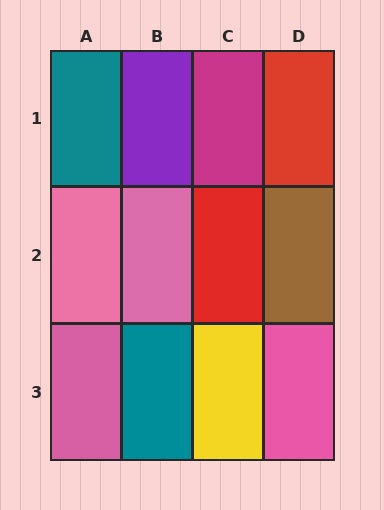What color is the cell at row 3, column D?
Pink.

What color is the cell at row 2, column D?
Brown.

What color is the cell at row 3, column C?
Yellow.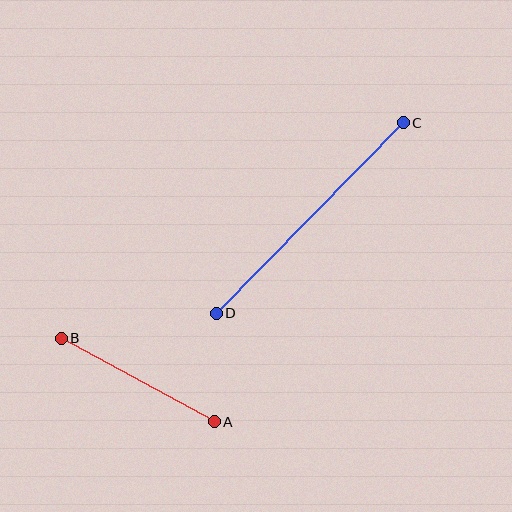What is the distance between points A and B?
The distance is approximately 174 pixels.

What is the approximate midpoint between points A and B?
The midpoint is at approximately (138, 380) pixels.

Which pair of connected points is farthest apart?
Points C and D are farthest apart.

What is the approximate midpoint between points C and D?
The midpoint is at approximately (310, 218) pixels.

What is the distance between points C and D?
The distance is approximately 267 pixels.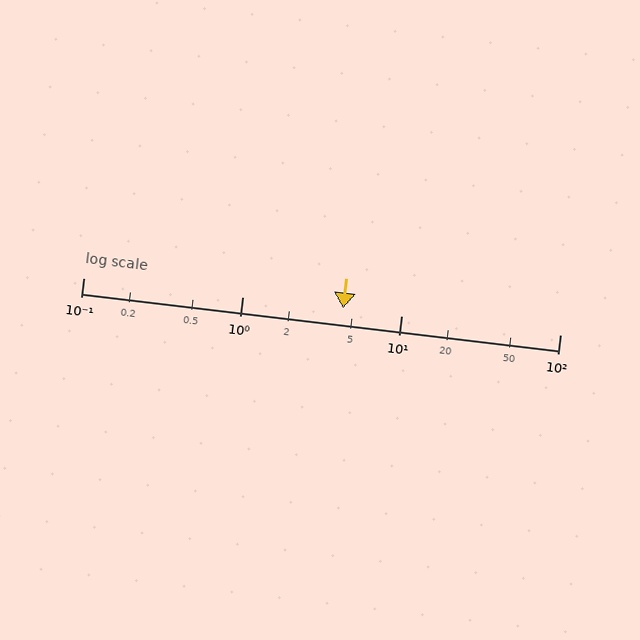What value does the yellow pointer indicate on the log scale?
The pointer indicates approximately 4.3.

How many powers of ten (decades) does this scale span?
The scale spans 3 decades, from 0.1 to 100.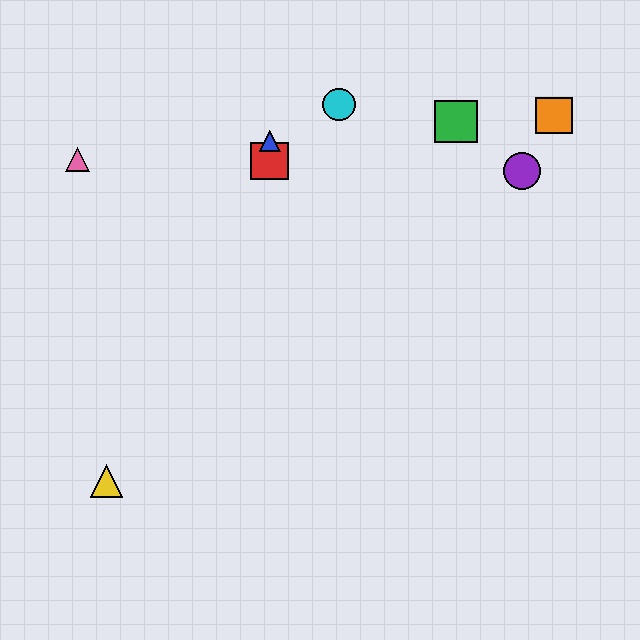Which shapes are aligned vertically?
The red square, the blue triangle are aligned vertically.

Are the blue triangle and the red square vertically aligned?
Yes, both are at x≈270.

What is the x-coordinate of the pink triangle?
The pink triangle is at x≈78.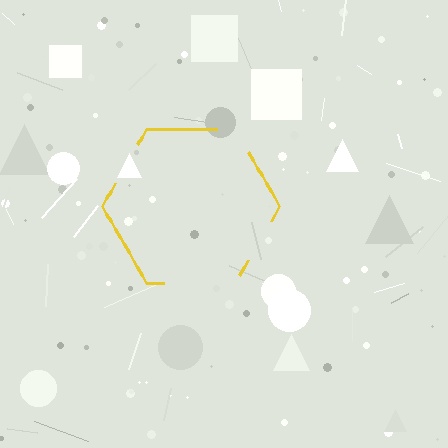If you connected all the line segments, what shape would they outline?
They would outline a hexagon.